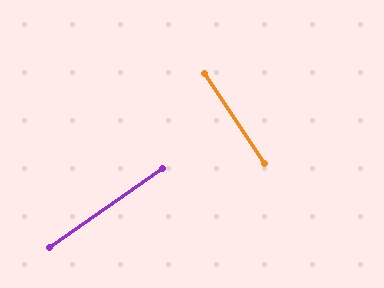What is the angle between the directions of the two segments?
Approximately 88 degrees.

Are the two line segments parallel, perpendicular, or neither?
Perpendicular — they meet at approximately 88°.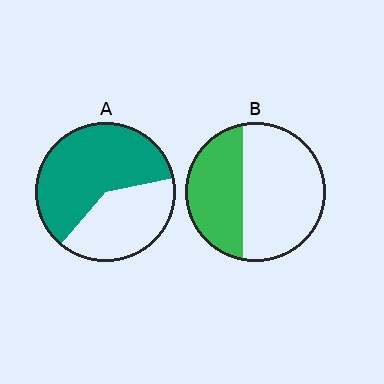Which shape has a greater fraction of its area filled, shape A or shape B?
Shape A.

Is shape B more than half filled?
No.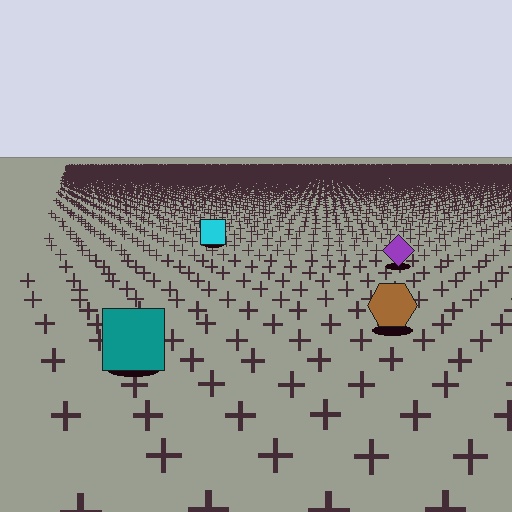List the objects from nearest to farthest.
From nearest to farthest: the teal square, the brown hexagon, the purple diamond, the cyan square.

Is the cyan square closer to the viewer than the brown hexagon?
No. The brown hexagon is closer — you can tell from the texture gradient: the ground texture is coarser near it.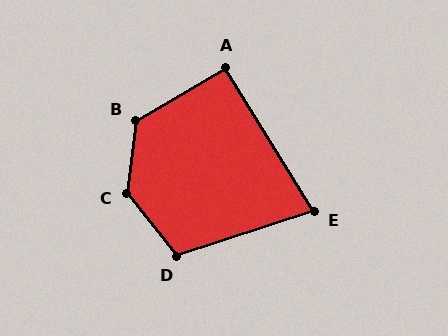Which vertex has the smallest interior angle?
E, at approximately 76 degrees.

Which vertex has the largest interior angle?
C, at approximately 135 degrees.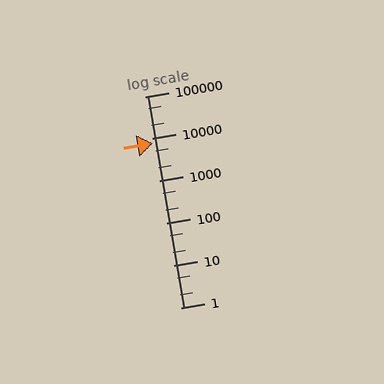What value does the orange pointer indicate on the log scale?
The pointer indicates approximately 7600.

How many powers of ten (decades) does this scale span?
The scale spans 5 decades, from 1 to 100000.